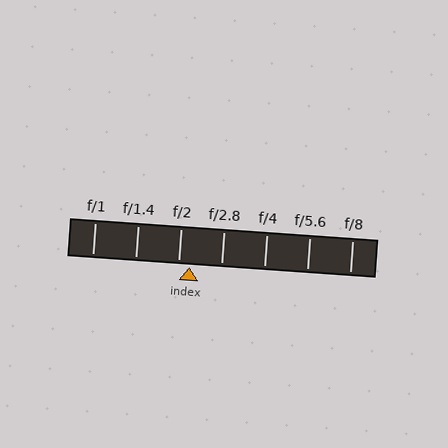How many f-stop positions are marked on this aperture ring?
There are 7 f-stop positions marked.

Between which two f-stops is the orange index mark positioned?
The index mark is between f/2 and f/2.8.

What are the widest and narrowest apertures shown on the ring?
The widest aperture shown is f/1 and the narrowest is f/8.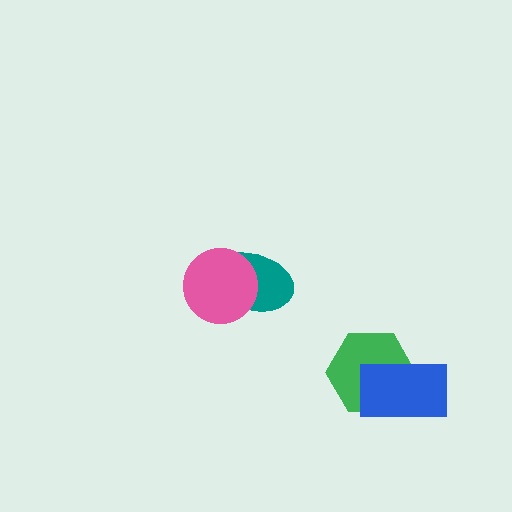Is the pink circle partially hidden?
No, no other shape covers it.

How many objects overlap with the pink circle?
1 object overlaps with the pink circle.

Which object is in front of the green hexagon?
The blue rectangle is in front of the green hexagon.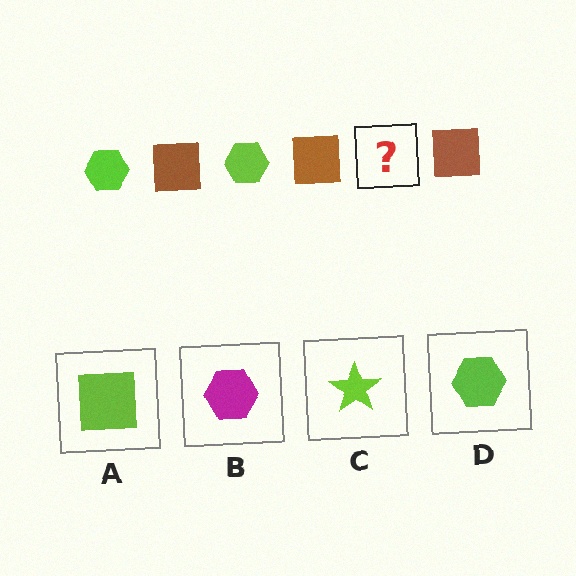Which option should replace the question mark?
Option D.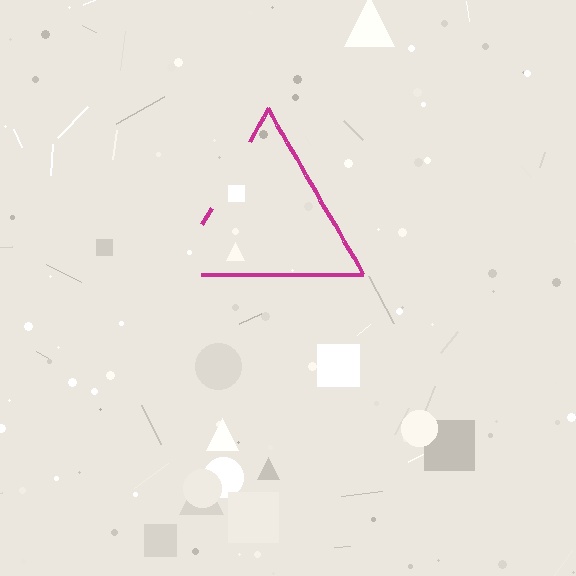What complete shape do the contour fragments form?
The contour fragments form a triangle.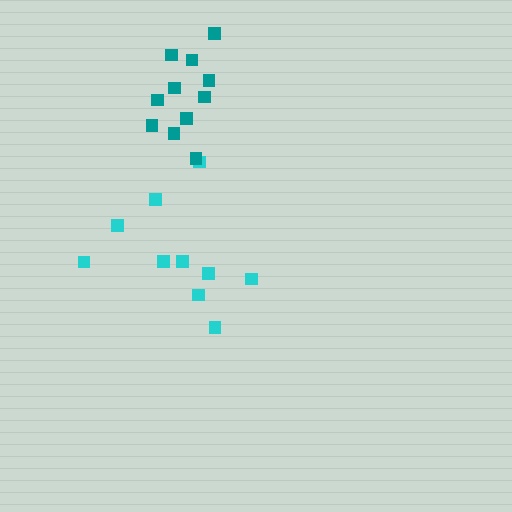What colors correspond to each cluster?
The clusters are colored: cyan, teal.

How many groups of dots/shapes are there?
There are 2 groups.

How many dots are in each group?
Group 1: 10 dots, Group 2: 11 dots (21 total).